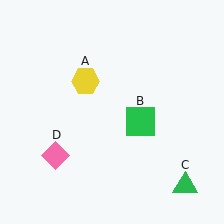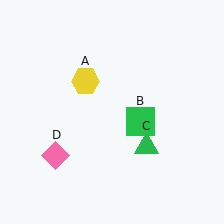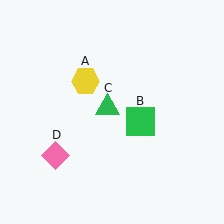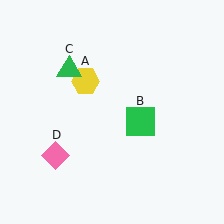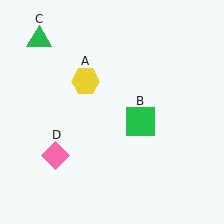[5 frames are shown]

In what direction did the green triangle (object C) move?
The green triangle (object C) moved up and to the left.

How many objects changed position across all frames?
1 object changed position: green triangle (object C).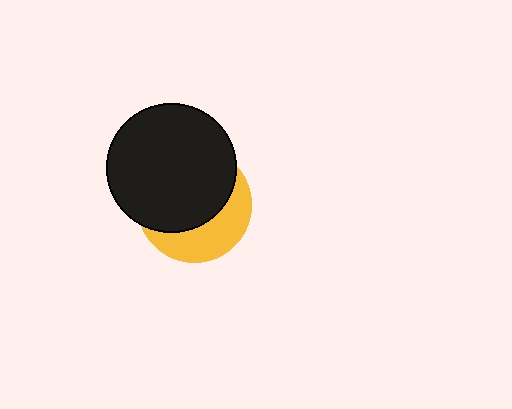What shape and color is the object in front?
The object in front is a black circle.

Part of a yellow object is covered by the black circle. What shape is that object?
It is a circle.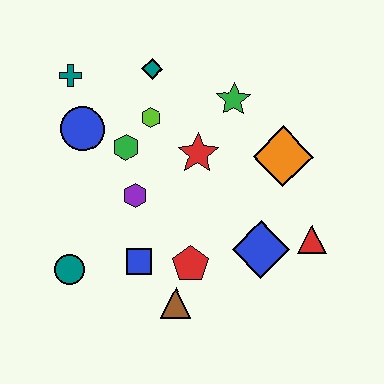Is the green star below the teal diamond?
Yes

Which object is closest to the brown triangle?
The red pentagon is closest to the brown triangle.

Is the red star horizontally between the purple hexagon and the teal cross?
No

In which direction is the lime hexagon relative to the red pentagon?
The lime hexagon is above the red pentagon.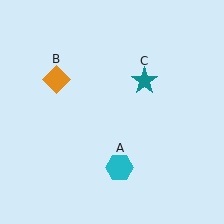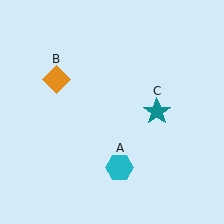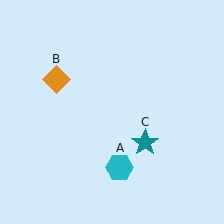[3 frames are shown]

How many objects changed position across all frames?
1 object changed position: teal star (object C).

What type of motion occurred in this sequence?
The teal star (object C) rotated clockwise around the center of the scene.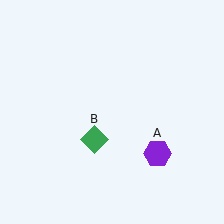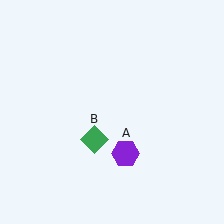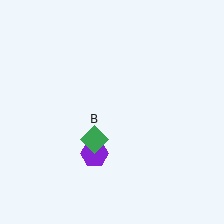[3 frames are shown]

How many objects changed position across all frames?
1 object changed position: purple hexagon (object A).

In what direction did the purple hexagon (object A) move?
The purple hexagon (object A) moved left.